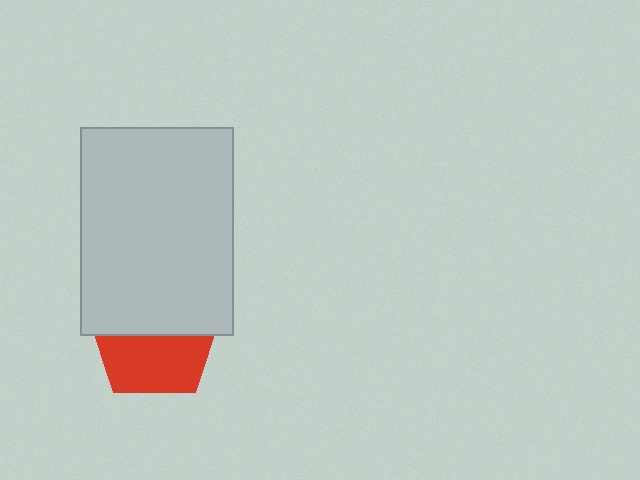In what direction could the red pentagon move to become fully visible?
The red pentagon could move down. That would shift it out from behind the light gray rectangle entirely.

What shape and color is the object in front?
The object in front is a light gray rectangle.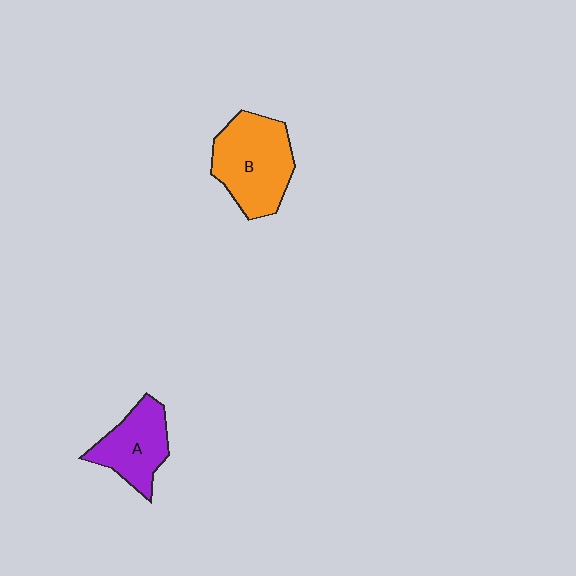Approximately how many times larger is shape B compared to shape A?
Approximately 1.4 times.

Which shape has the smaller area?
Shape A (purple).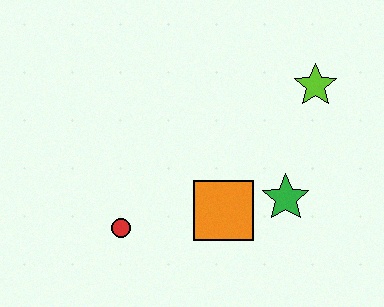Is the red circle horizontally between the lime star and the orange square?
No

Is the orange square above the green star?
No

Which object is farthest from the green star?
The red circle is farthest from the green star.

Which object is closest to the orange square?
The green star is closest to the orange square.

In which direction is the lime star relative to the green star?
The lime star is above the green star.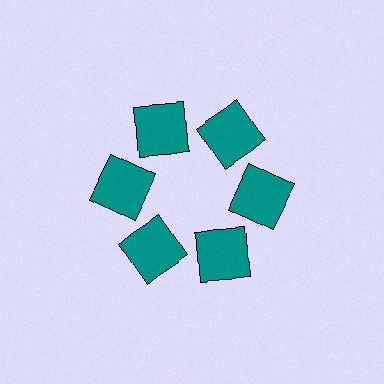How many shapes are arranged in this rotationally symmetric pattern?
There are 6 shapes, arranged in 6 groups of 1.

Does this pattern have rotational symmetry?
Yes, this pattern has 6-fold rotational symmetry. It looks the same after rotating 60 degrees around the center.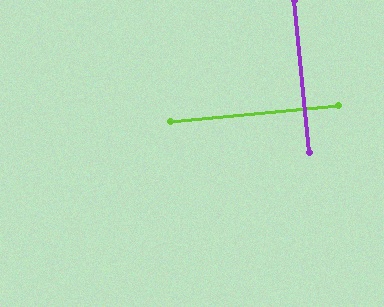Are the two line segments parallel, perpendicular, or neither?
Perpendicular — they meet at approximately 90°.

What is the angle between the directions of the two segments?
Approximately 90 degrees.